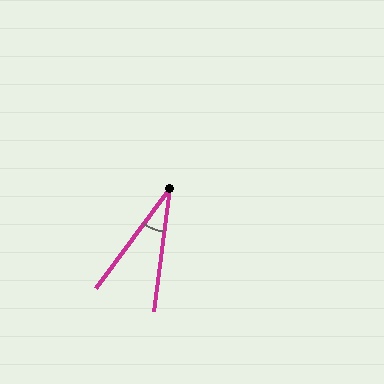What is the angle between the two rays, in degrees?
Approximately 29 degrees.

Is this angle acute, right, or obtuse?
It is acute.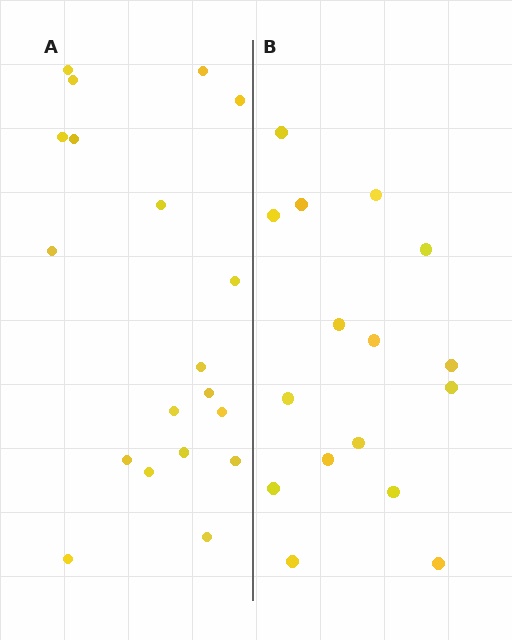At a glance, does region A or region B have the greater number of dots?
Region A (the left region) has more dots.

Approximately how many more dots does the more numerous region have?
Region A has just a few more — roughly 2 or 3 more dots than region B.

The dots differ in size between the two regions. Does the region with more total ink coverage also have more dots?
No. Region B has more total ink coverage because its dots are larger, but region A actually contains more individual dots. Total area can be misleading — the number of items is what matters here.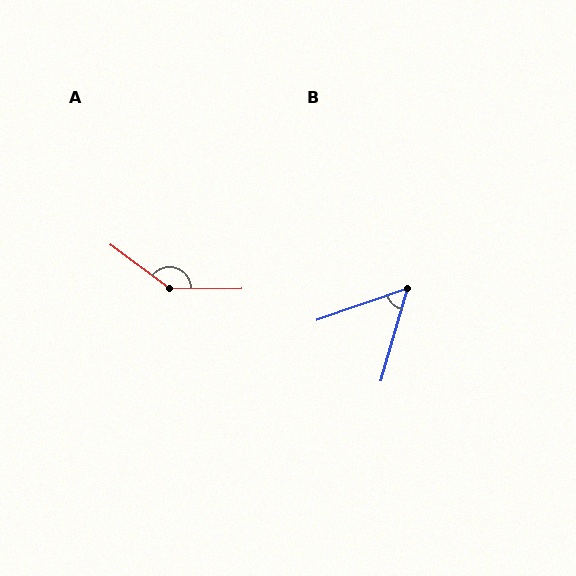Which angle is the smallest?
B, at approximately 55 degrees.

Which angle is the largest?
A, at approximately 143 degrees.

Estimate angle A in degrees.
Approximately 143 degrees.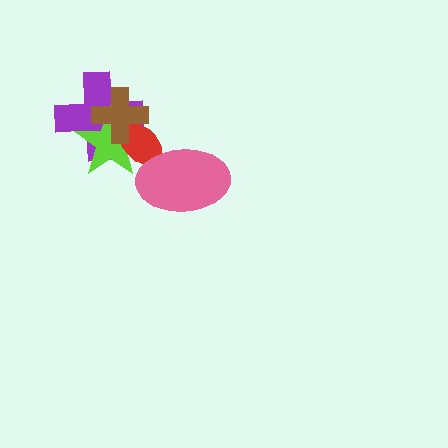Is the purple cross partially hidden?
Yes, it is partially covered by another shape.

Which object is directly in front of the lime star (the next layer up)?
The red ellipse is directly in front of the lime star.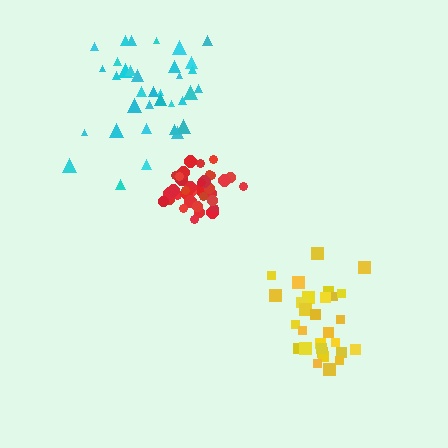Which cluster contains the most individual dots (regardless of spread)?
Red (35).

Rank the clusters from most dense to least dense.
red, yellow, cyan.